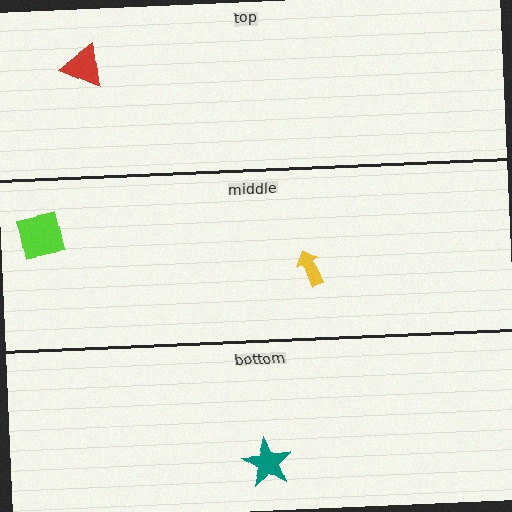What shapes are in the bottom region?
The teal star.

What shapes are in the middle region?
The lime square, the yellow arrow.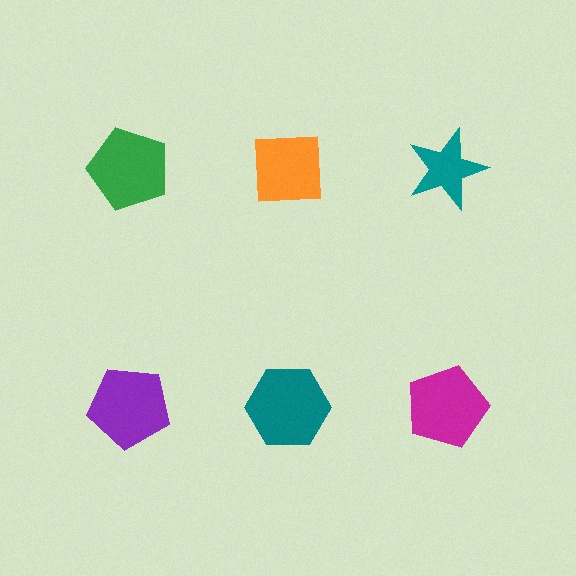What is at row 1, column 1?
A green pentagon.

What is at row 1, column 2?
An orange square.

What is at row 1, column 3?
A teal star.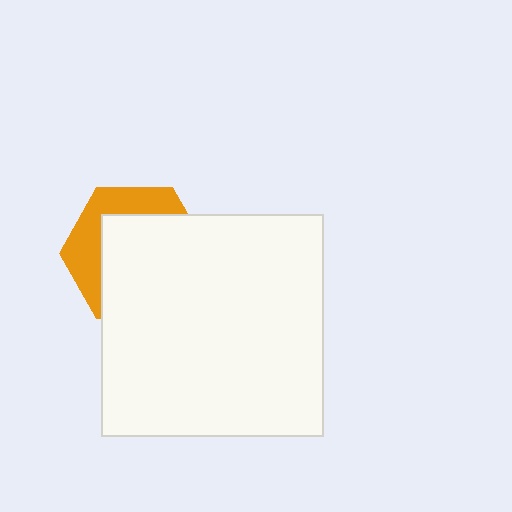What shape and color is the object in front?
The object in front is a white square.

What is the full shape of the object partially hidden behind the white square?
The partially hidden object is an orange hexagon.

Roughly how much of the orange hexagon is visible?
A small part of it is visible (roughly 34%).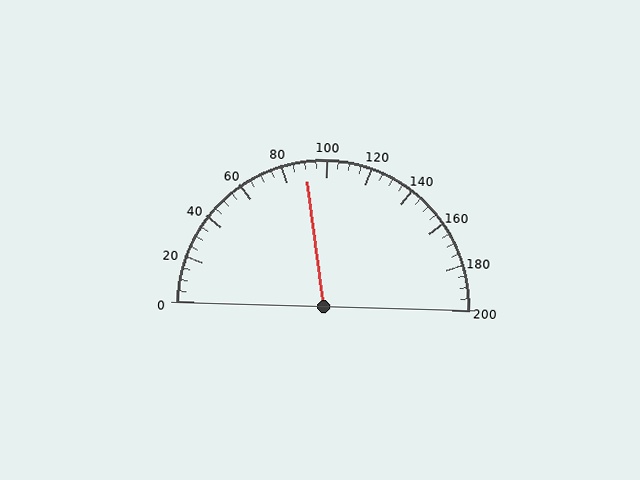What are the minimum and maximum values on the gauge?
The gauge ranges from 0 to 200.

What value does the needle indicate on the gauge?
The needle indicates approximately 90.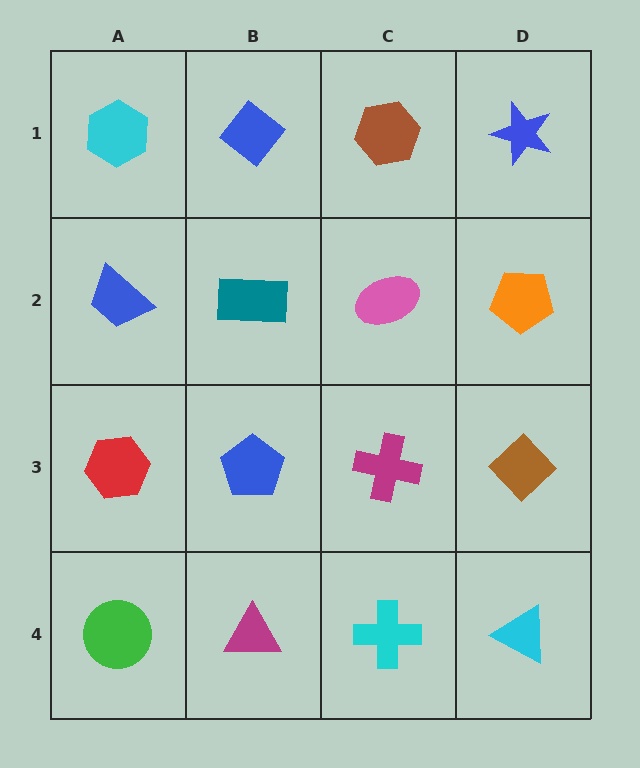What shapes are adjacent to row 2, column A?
A cyan hexagon (row 1, column A), a red hexagon (row 3, column A), a teal rectangle (row 2, column B).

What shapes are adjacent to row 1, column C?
A pink ellipse (row 2, column C), a blue diamond (row 1, column B), a blue star (row 1, column D).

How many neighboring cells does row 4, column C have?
3.